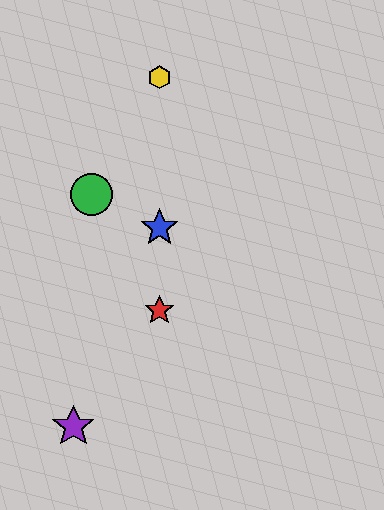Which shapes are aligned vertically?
The red star, the blue star, the yellow hexagon are aligned vertically.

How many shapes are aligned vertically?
3 shapes (the red star, the blue star, the yellow hexagon) are aligned vertically.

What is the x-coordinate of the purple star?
The purple star is at x≈73.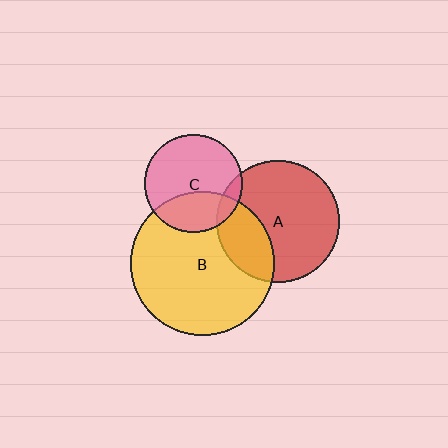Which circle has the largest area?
Circle B (yellow).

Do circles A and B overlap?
Yes.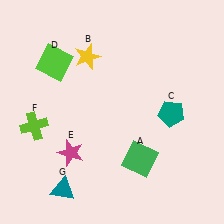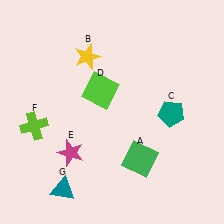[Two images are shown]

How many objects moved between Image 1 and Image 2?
1 object moved between the two images.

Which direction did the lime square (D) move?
The lime square (D) moved right.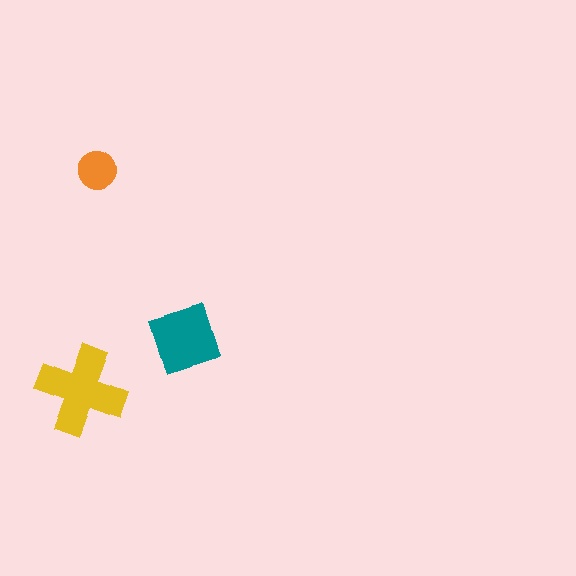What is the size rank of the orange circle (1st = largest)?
3rd.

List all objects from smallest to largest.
The orange circle, the teal square, the yellow cross.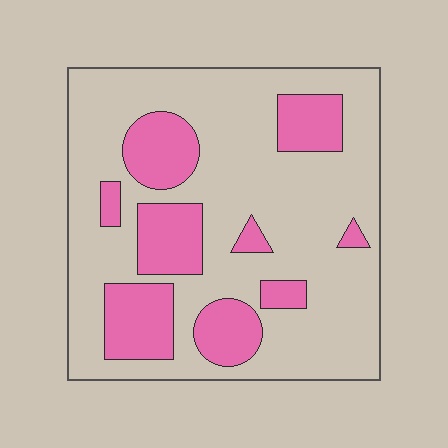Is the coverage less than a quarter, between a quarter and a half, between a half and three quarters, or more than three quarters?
Between a quarter and a half.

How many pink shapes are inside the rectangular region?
9.